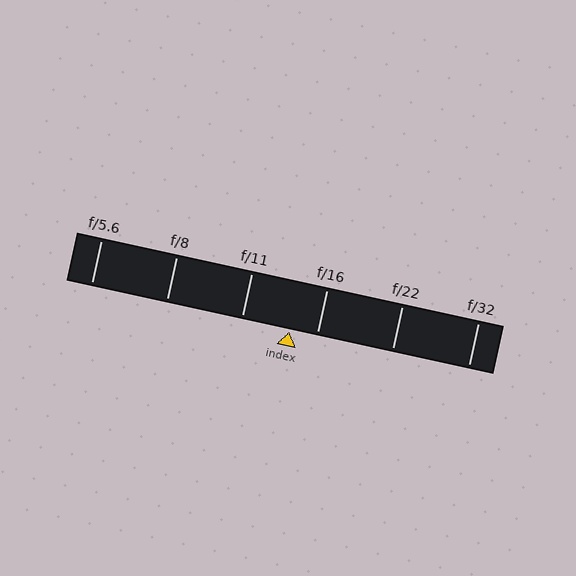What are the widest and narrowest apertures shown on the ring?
The widest aperture shown is f/5.6 and the narrowest is f/32.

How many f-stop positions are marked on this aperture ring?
There are 6 f-stop positions marked.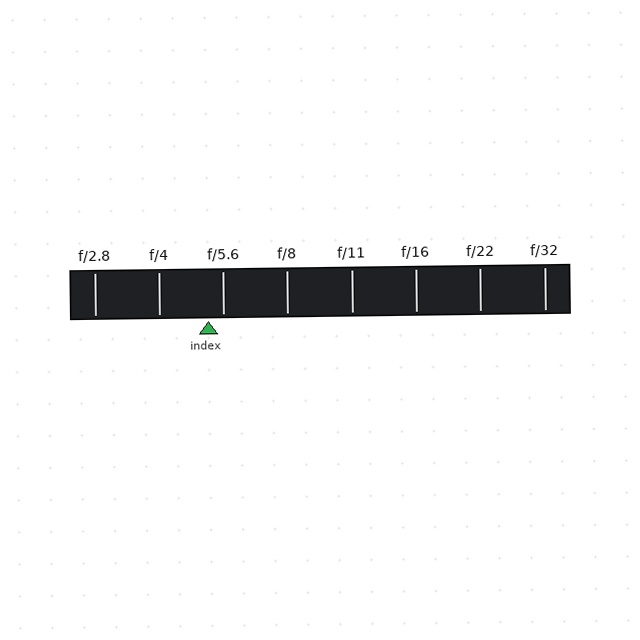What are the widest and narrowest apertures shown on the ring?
The widest aperture shown is f/2.8 and the narrowest is f/32.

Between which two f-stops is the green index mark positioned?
The index mark is between f/4 and f/5.6.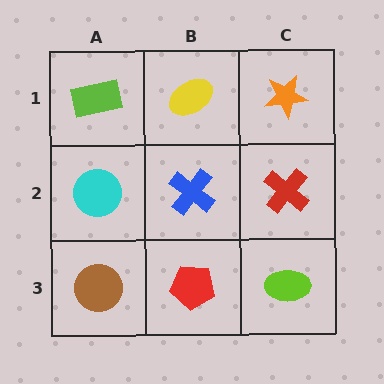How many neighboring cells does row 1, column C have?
2.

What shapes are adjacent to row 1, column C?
A red cross (row 2, column C), a yellow ellipse (row 1, column B).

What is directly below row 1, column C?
A red cross.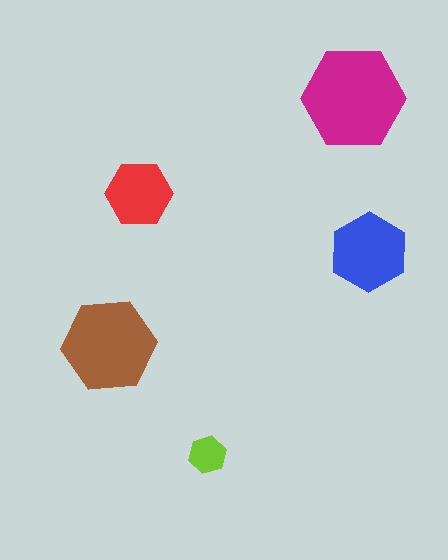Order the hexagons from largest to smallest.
the magenta one, the brown one, the blue one, the red one, the lime one.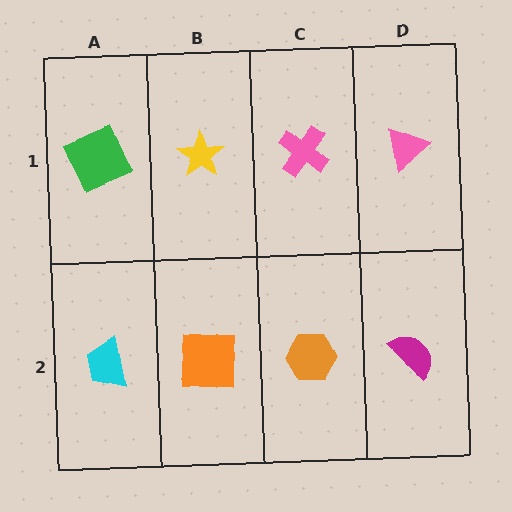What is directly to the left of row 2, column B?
A cyan trapezoid.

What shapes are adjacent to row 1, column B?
An orange square (row 2, column B), a green square (row 1, column A), a pink cross (row 1, column C).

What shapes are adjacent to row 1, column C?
An orange hexagon (row 2, column C), a yellow star (row 1, column B), a pink triangle (row 1, column D).